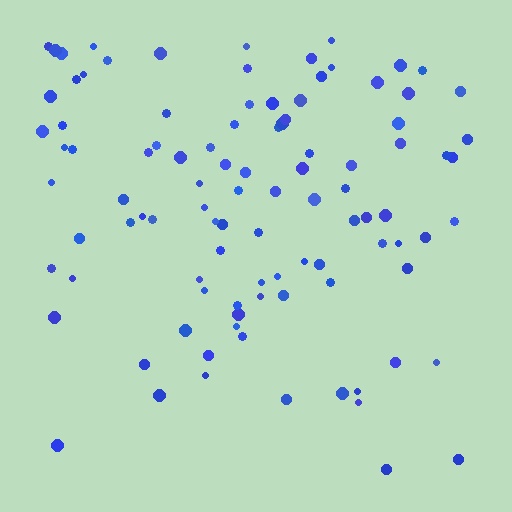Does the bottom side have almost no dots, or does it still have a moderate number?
Still a moderate number, just noticeably fewer than the top.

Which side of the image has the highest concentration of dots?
The top.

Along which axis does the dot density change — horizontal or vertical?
Vertical.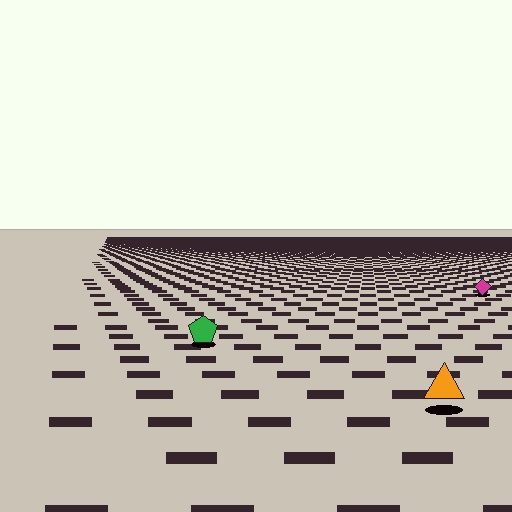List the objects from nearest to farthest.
From nearest to farthest: the orange triangle, the green pentagon, the magenta diamond.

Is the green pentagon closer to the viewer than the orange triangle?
No. The orange triangle is closer — you can tell from the texture gradient: the ground texture is coarser near it.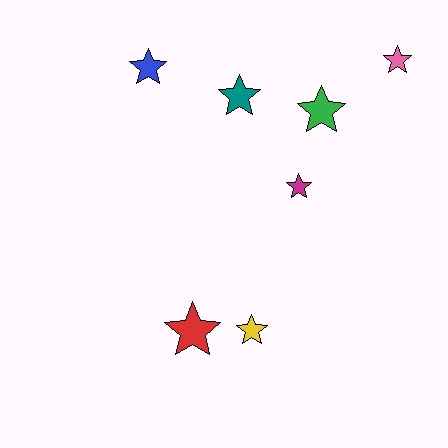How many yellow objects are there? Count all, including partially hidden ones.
There is 1 yellow object.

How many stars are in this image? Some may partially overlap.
There are 7 stars.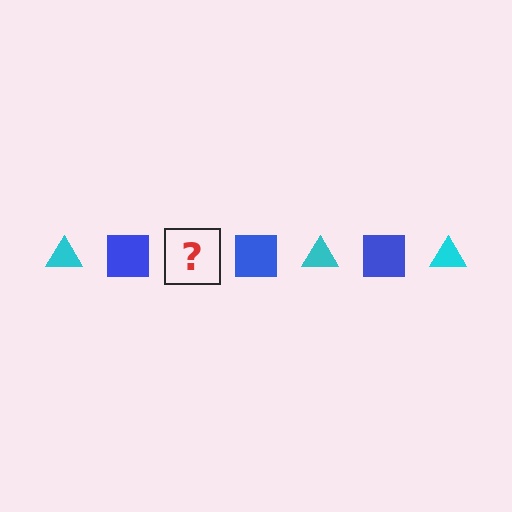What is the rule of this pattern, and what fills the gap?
The rule is that the pattern alternates between cyan triangle and blue square. The gap should be filled with a cyan triangle.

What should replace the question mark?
The question mark should be replaced with a cyan triangle.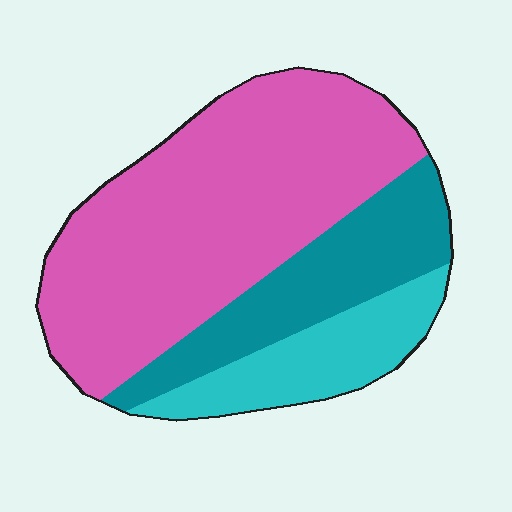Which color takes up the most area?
Pink, at roughly 60%.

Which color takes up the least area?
Cyan, at roughly 15%.